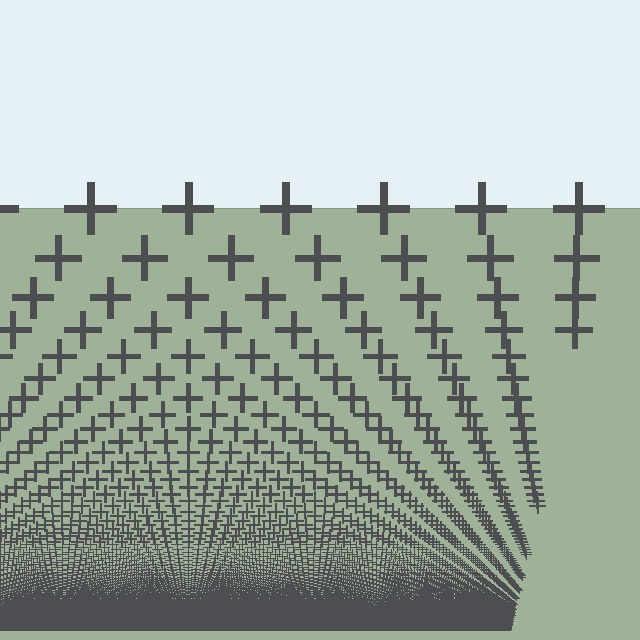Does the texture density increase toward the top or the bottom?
Density increases toward the bottom.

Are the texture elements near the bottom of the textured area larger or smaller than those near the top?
Smaller. The gradient is inverted — elements near the bottom are smaller and denser.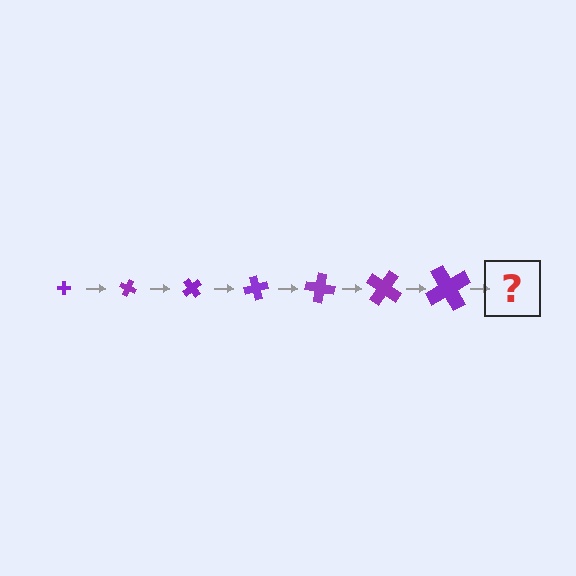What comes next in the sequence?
The next element should be a cross, larger than the previous one and rotated 175 degrees from the start.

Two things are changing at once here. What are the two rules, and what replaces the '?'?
The two rules are that the cross grows larger each step and it rotates 25 degrees each step. The '?' should be a cross, larger than the previous one and rotated 175 degrees from the start.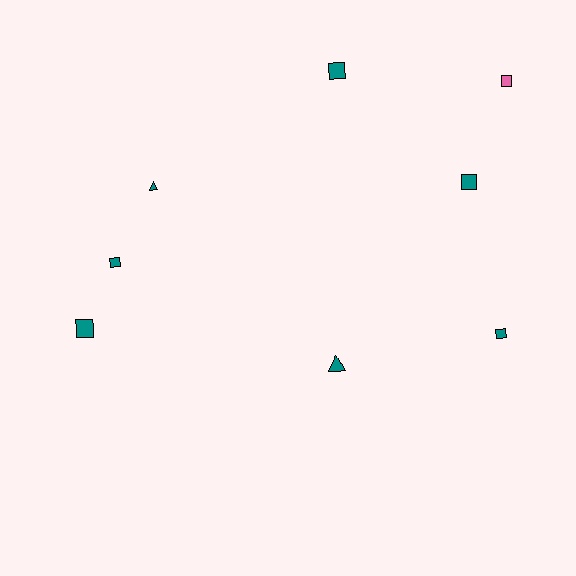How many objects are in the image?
There are 8 objects.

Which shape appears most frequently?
Square, with 6 objects.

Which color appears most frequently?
Teal, with 7 objects.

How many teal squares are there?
There are 5 teal squares.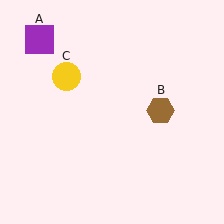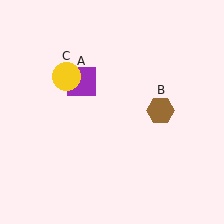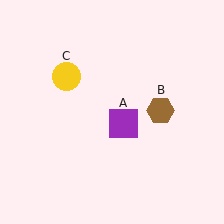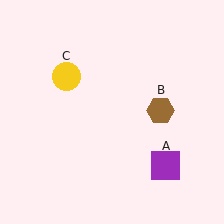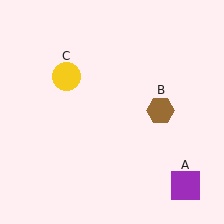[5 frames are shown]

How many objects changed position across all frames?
1 object changed position: purple square (object A).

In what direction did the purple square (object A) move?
The purple square (object A) moved down and to the right.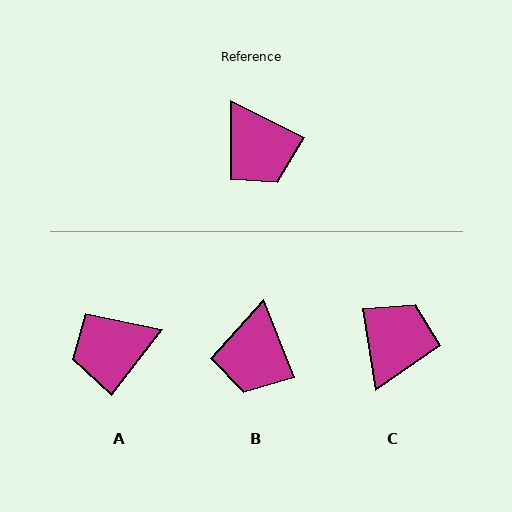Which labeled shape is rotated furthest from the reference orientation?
C, about 125 degrees away.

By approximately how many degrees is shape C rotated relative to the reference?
Approximately 125 degrees counter-clockwise.